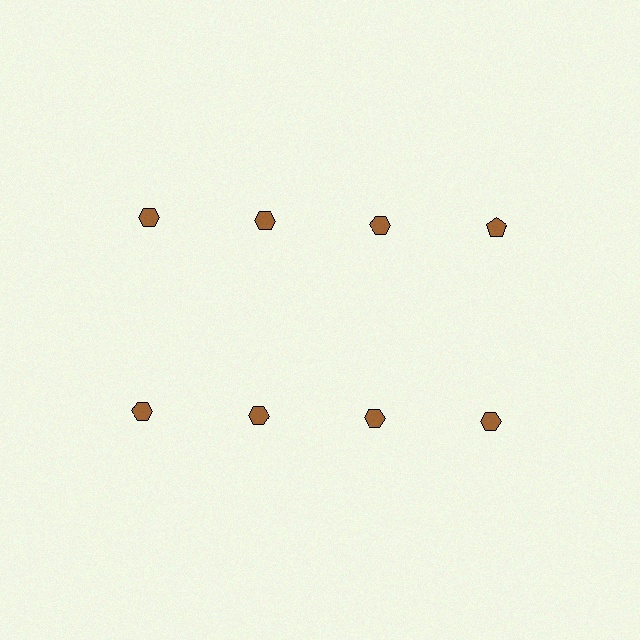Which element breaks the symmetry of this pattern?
The brown pentagon in the top row, second from right column breaks the symmetry. All other shapes are brown hexagons.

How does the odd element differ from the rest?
It has a different shape: pentagon instead of hexagon.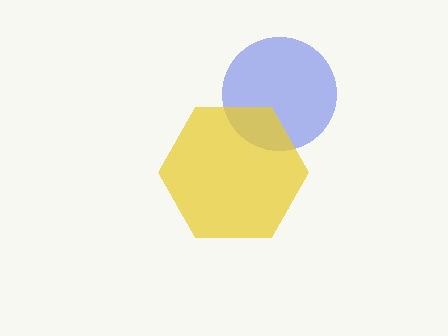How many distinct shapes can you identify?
There are 2 distinct shapes: a blue circle, a yellow hexagon.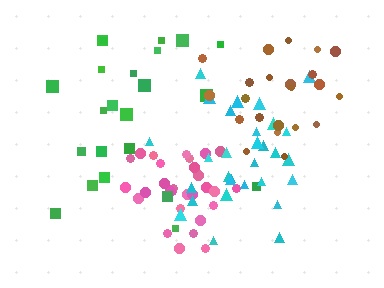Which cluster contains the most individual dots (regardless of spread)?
Cyan (31).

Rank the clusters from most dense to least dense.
pink, cyan, brown, green.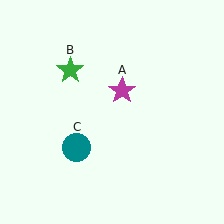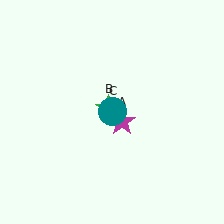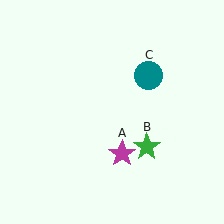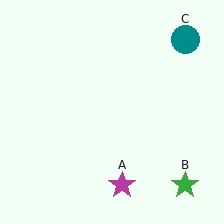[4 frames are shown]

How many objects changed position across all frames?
3 objects changed position: magenta star (object A), green star (object B), teal circle (object C).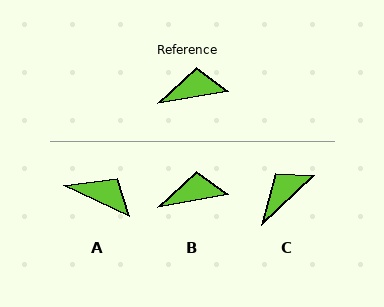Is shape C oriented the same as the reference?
No, it is off by about 33 degrees.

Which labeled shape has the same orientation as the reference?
B.